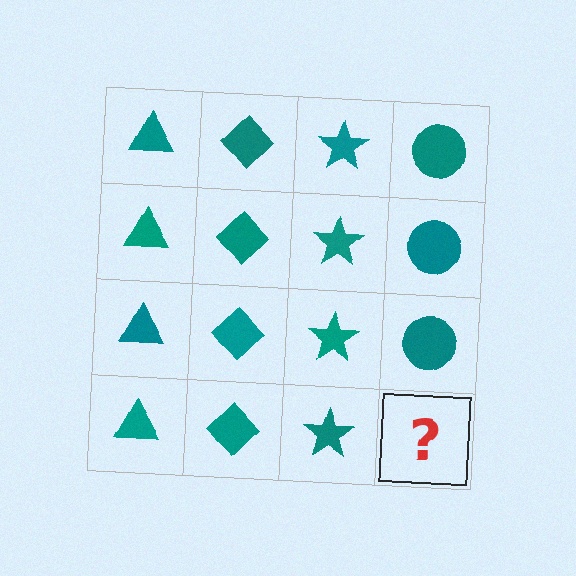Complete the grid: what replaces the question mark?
The question mark should be replaced with a teal circle.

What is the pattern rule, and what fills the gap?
The rule is that each column has a consistent shape. The gap should be filled with a teal circle.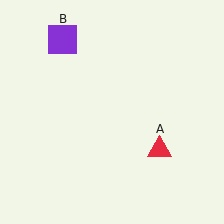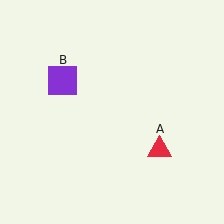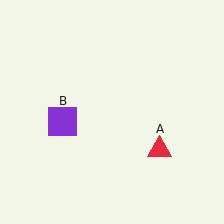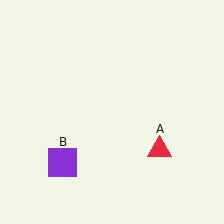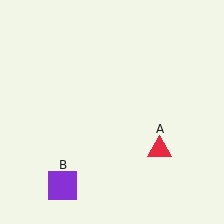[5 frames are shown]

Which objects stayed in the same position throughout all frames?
Red triangle (object A) remained stationary.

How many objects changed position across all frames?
1 object changed position: purple square (object B).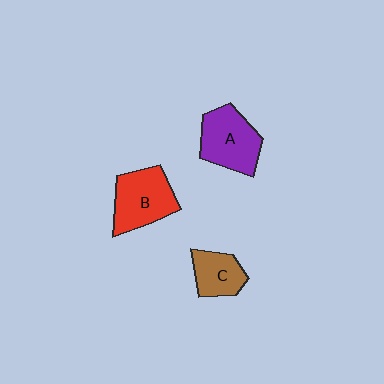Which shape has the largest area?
Shape B (red).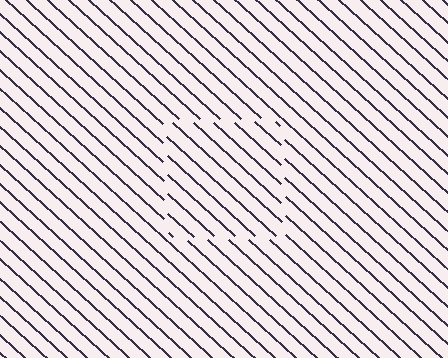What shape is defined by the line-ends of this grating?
An illusory square. The interior of the shape contains the same grating, shifted by half a period — the contour is defined by the phase discontinuity where line-ends from the inner and outer gratings abut.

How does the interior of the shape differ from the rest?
The interior of the shape contains the same grating, shifted by half a period — the contour is defined by the phase discontinuity where line-ends from the inner and outer gratings abut.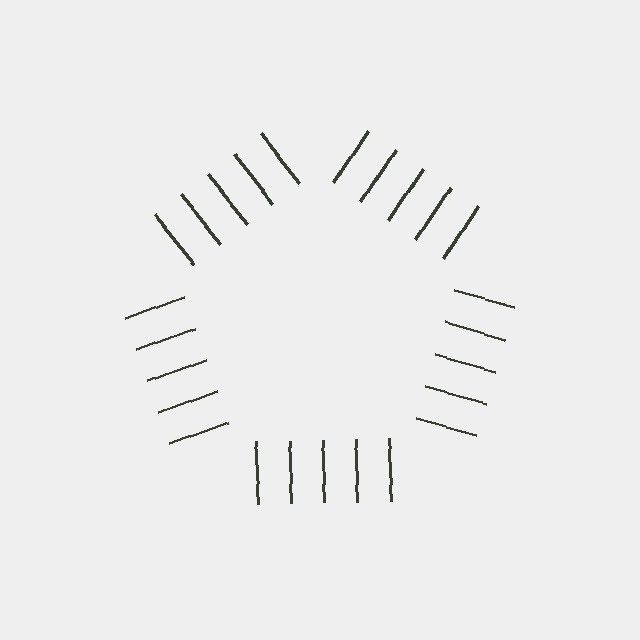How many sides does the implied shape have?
5 sides — the line-ends trace a pentagon.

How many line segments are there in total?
25 — 5 along each of the 5 edges.